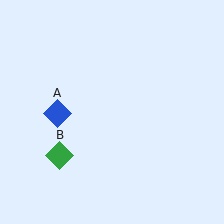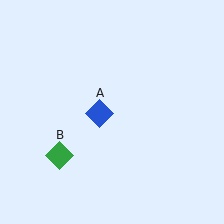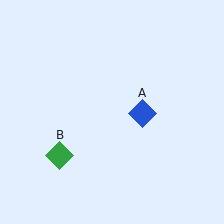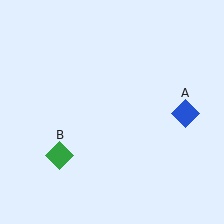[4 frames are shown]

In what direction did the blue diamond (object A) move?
The blue diamond (object A) moved right.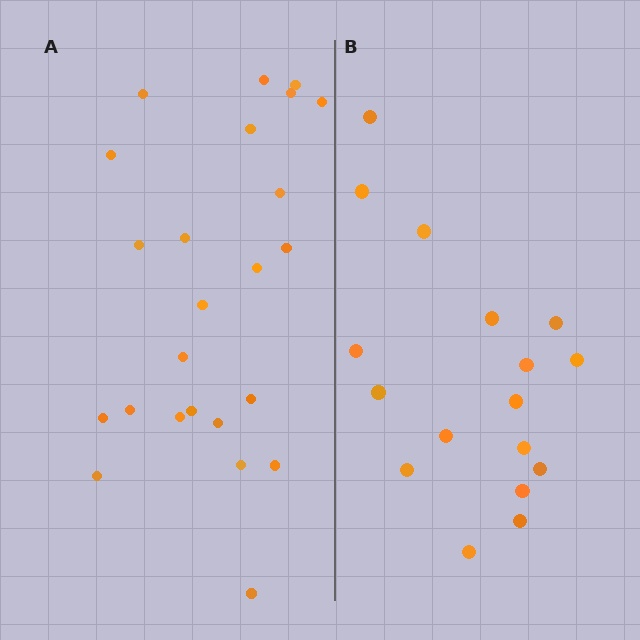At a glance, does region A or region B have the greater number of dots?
Region A (the left region) has more dots.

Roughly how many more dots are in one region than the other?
Region A has roughly 8 or so more dots than region B.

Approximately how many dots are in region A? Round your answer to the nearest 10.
About 20 dots. (The exact count is 24, which rounds to 20.)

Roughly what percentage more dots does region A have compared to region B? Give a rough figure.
About 40% more.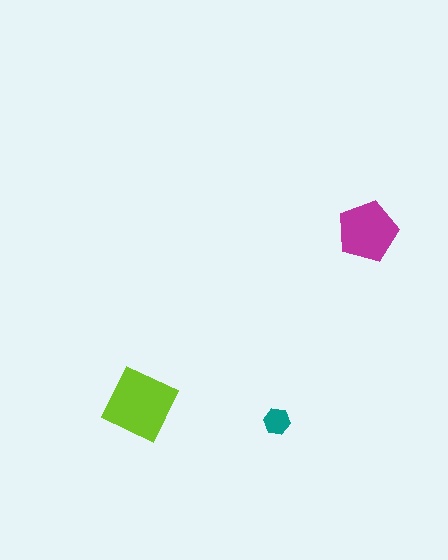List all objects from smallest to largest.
The teal hexagon, the magenta pentagon, the lime square.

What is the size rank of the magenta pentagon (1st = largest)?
2nd.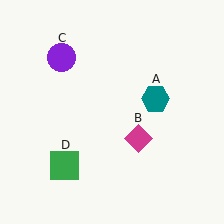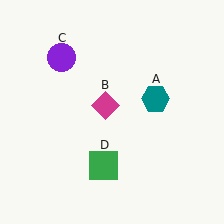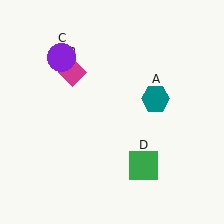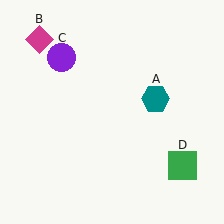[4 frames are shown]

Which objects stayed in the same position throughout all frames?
Teal hexagon (object A) and purple circle (object C) remained stationary.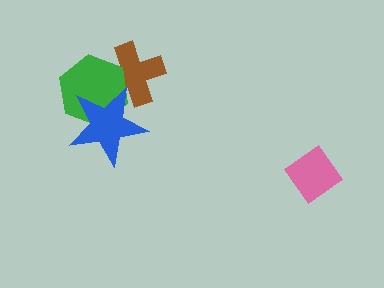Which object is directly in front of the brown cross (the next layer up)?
The green hexagon is directly in front of the brown cross.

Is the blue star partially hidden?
No, no other shape covers it.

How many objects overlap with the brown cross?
2 objects overlap with the brown cross.